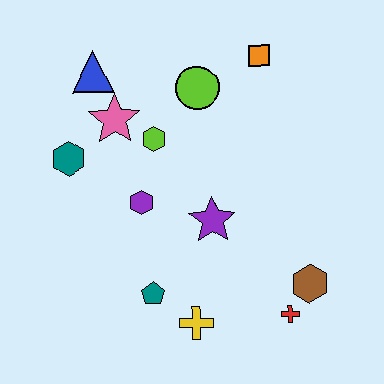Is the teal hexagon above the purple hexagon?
Yes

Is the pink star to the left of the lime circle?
Yes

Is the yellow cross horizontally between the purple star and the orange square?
No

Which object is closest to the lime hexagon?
The pink star is closest to the lime hexagon.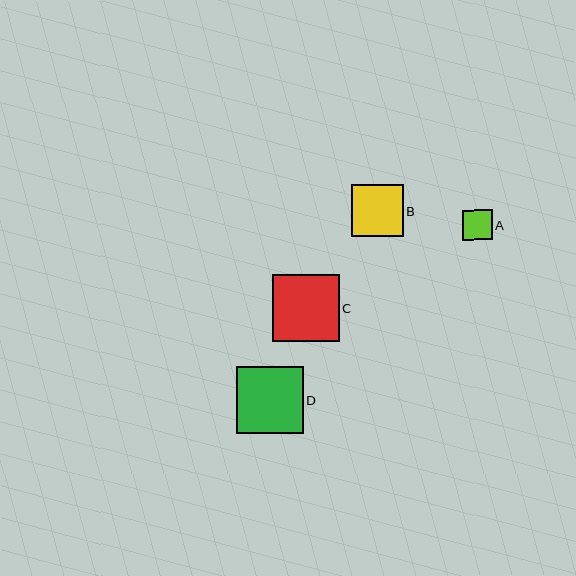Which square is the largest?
Square D is the largest with a size of approximately 67 pixels.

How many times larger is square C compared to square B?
Square C is approximately 1.3 times the size of square B.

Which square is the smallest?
Square A is the smallest with a size of approximately 30 pixels.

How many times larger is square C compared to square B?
Square C is approximately 1.3 times the size of square B.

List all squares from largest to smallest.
From largest to smallest: D, C, B, A.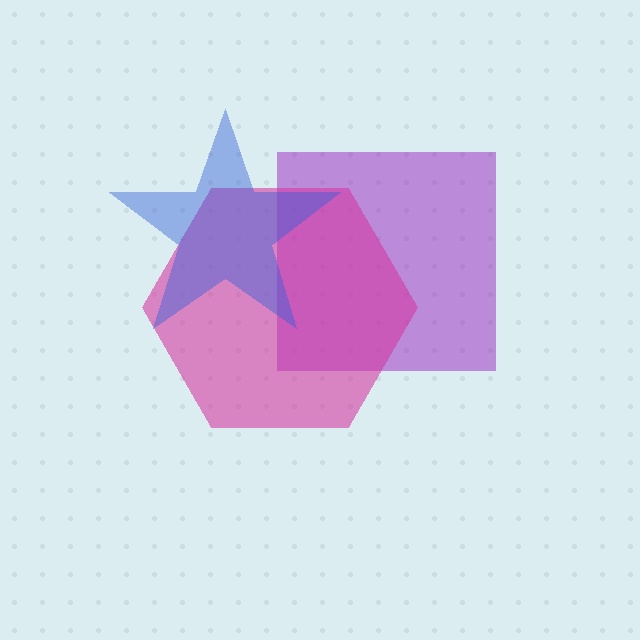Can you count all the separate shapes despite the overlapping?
Yes, there are 3 separate shapes.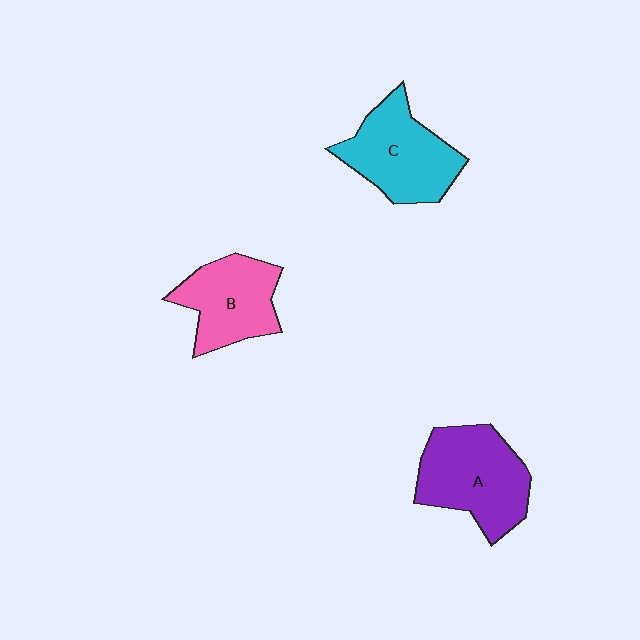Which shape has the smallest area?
Shape B (pink).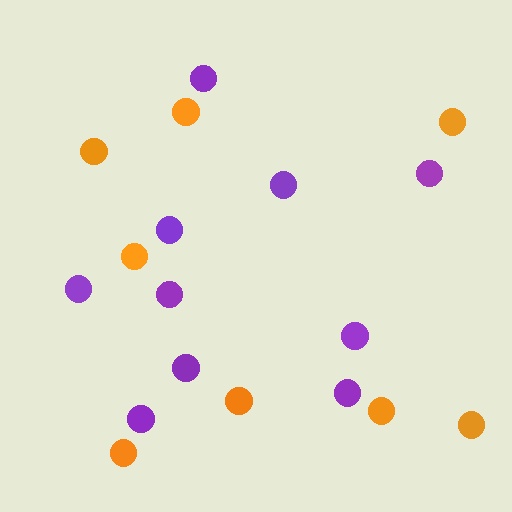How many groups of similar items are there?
There are 2 groups: one group of orange circles (8) and one group of purple circles (10).